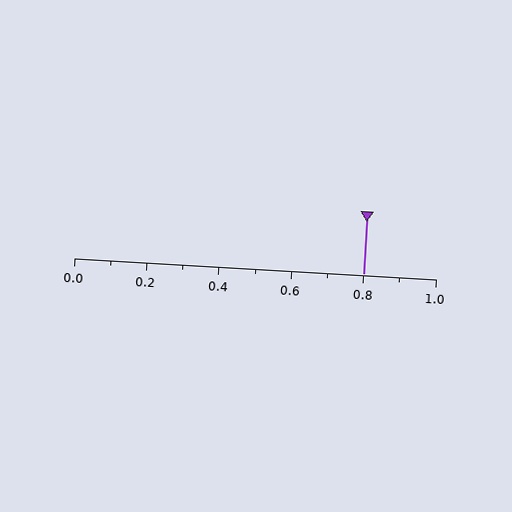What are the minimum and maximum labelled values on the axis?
The axis runs from 0.0 to 1.0.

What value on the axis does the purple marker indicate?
The marker indicates approximately 0.8.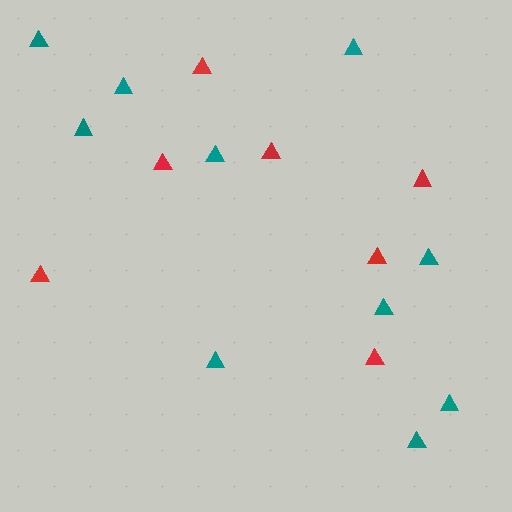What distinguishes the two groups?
There are 2 groups: one group of red triangles (7) and one group of teal triangles (10).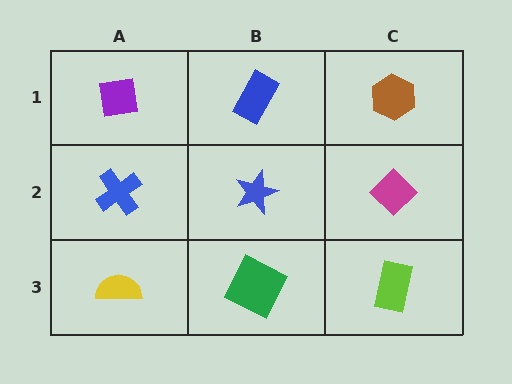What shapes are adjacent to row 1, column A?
A blue cross (row 2, column A), a blue rectangle (row 1, column B).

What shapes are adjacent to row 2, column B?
A blue rectangle (row 1, column B), a green square (row 3, column B), a blue cross (row 2, column A), a magenta diamond (row 2, column C).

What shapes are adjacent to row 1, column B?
A blue star (row 2, column B), a purple square (row 1, column A), a brown hexagon (row 1, column C).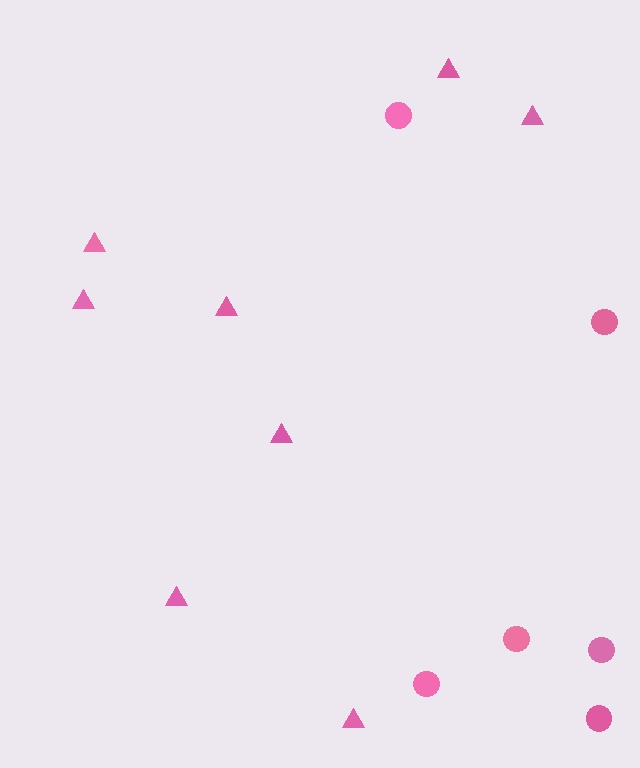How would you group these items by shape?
There are 2 groups: one group of circles (6) and one group of triangles (8).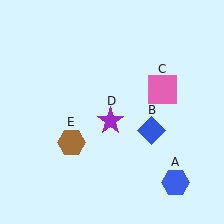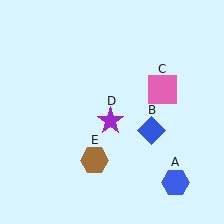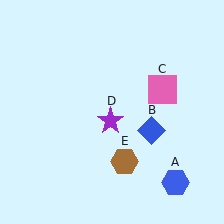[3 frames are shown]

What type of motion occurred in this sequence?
The brown hexagon (object E) rotated counterclockwise around the center of the scene.